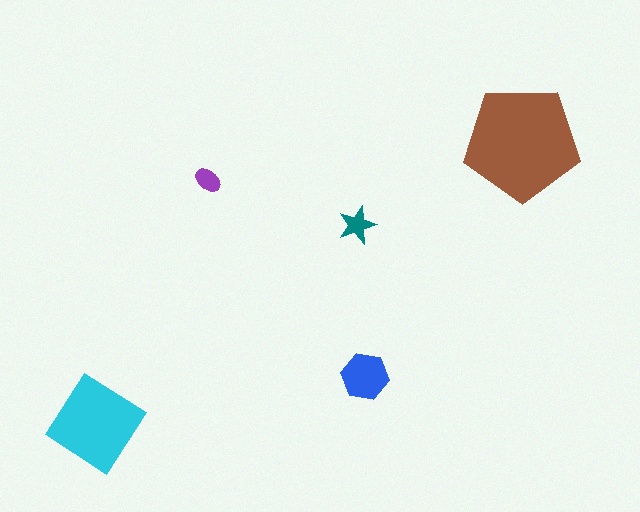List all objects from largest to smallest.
The brown pentagon, the cyan diamond, the blue hexagon, the teal star, the purple ellipse.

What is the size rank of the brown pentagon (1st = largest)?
1st.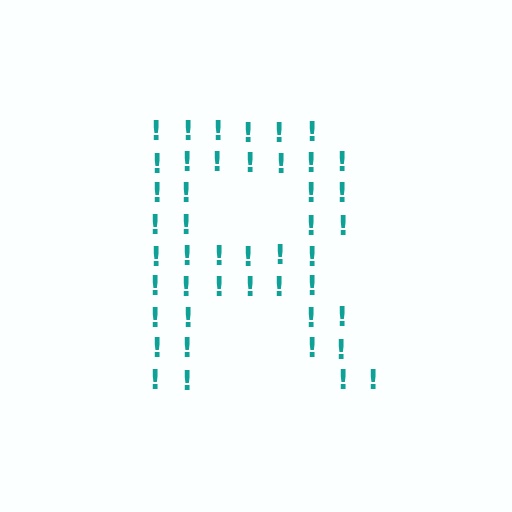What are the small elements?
The small elements are exclamation marks.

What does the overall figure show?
The overall figure shows the letter R.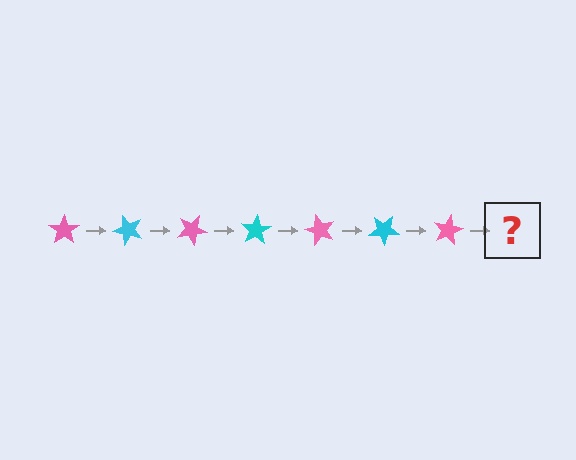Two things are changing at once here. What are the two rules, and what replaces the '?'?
The two rules are that it rotates 50 degrees each step and the color cycles through pink and cyan. The '?' should be a cyan star, rotated 350 degrees from the start.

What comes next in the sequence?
The next element should be a cyan star, rotated 350 degrees from the start.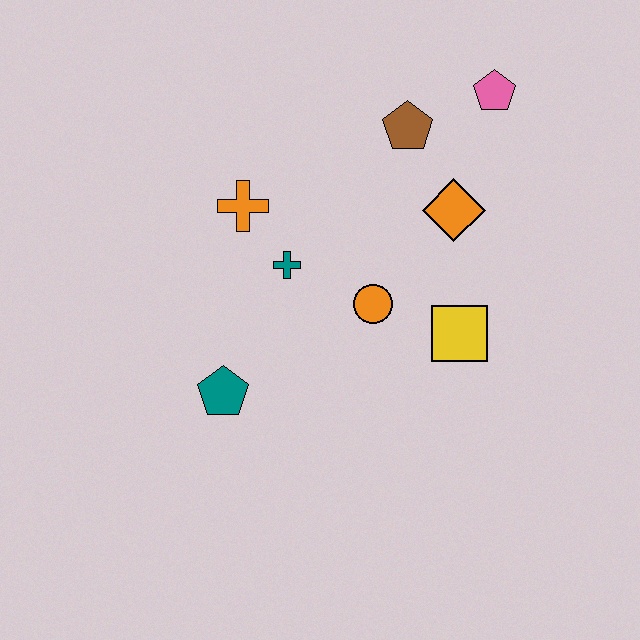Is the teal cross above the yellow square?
Yes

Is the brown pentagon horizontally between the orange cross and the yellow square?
Yes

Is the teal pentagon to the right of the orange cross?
No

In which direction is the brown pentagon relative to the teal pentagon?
The brown pentagon is above the teal pentagon.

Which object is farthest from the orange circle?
The pink pentagon is farthest from the orange circle.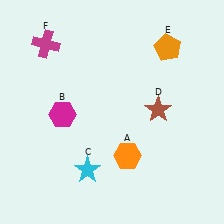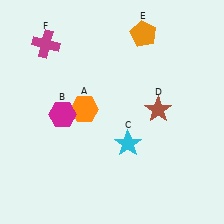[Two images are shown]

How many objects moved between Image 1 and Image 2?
3 objects moved between the two images.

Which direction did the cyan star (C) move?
The cyan star (C) moved right.